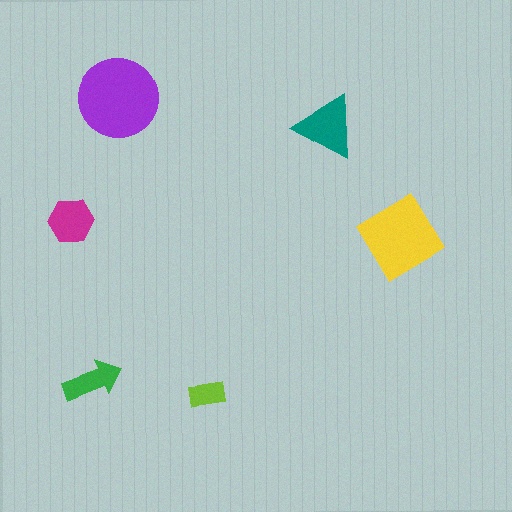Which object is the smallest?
The lime rectangle.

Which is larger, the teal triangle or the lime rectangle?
The teal triangle.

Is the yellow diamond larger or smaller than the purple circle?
Smaller.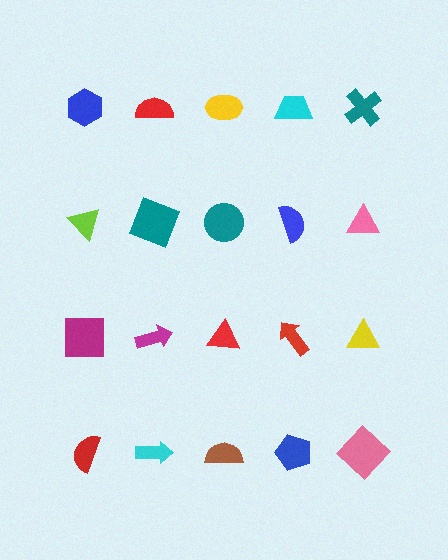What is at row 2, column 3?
A teal circle.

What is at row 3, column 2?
A magenta arrow.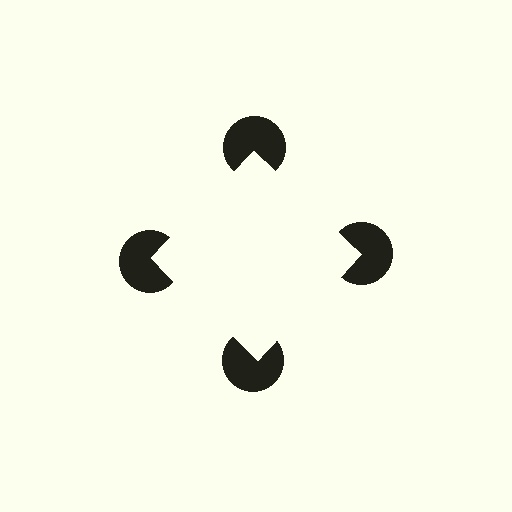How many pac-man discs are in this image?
There are 4 — one at each vertex of the illusory square.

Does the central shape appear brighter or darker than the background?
It typically appears slightly brighter than the background, even though no actual brightness change is drawn.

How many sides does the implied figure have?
4 sides.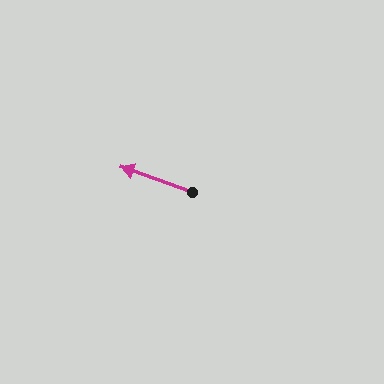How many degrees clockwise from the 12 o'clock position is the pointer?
Approximately 290 degrees.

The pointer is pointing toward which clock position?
Roughly 10 o'clock.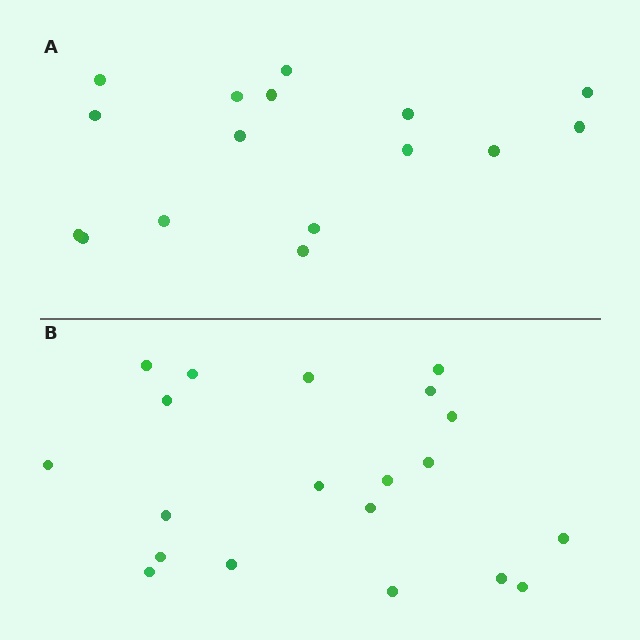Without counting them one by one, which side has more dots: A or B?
Region B (the bottom region) has more dots.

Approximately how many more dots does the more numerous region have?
Region B has about 4 more dots than region A.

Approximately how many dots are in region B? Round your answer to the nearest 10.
About 20 dots.